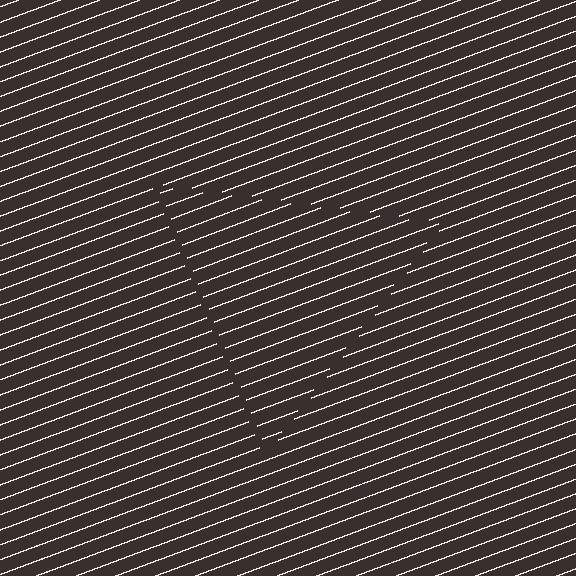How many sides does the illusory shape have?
3 sides — the line-ends trace a triangle.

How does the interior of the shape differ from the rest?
The interior of the shape contains the same grating, shifted by half a period — the contour is defined by the phase discontinuity where line-ends from the inner and outer gratings abut.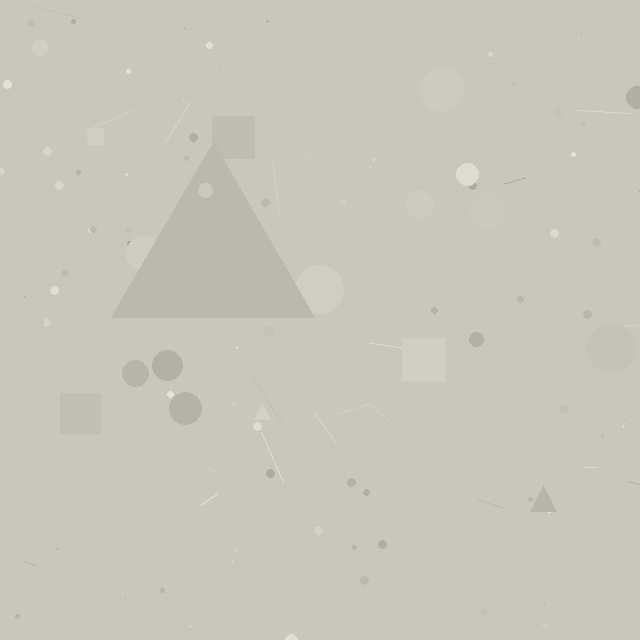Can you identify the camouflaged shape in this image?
The camouflaged shape is a triangle.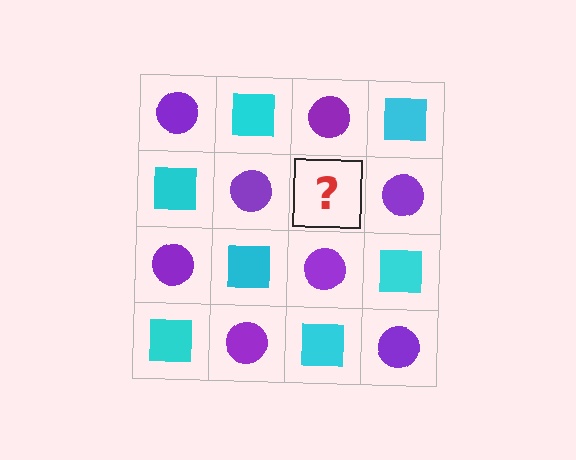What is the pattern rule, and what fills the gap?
The rule is that it alternates purple circle and cyan square in a checkerboard pattern. The gap should be filled with a cyan square.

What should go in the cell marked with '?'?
The missing cell should contain a cyan square.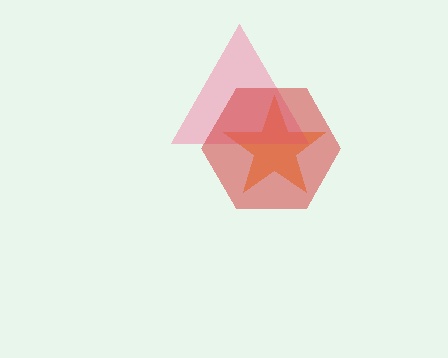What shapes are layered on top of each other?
The layered shapes are: an orange star, a pink triangle, a red hexagon.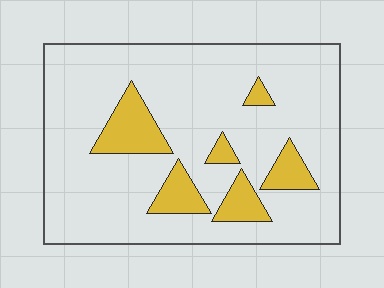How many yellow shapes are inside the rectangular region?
6.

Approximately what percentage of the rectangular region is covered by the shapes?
Approximately 15%.